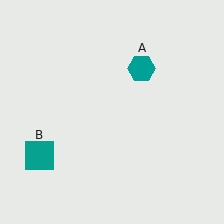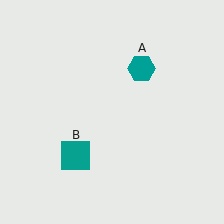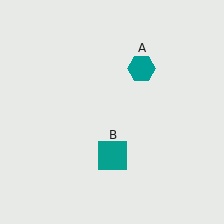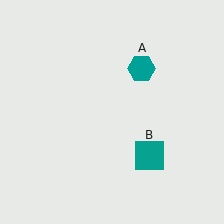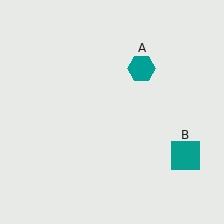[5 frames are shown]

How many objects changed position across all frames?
1 object changed position: teal square (object B).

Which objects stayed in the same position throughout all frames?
Teal hexagon (object A) remained stationary.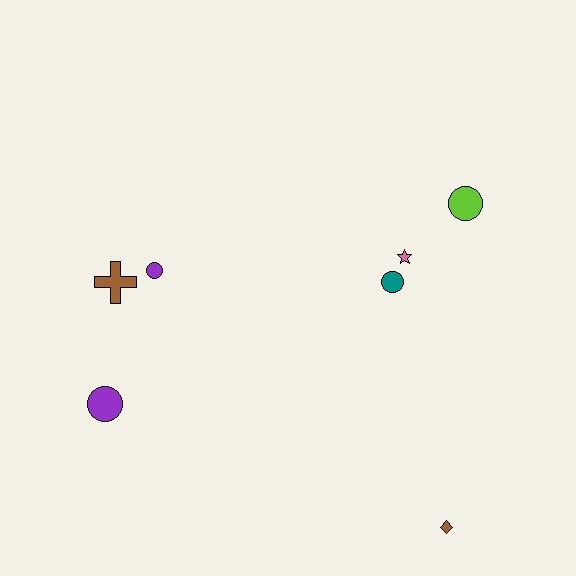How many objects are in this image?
There are 7 objects.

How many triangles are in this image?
There are no triangles.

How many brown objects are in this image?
There are 2 brown objects.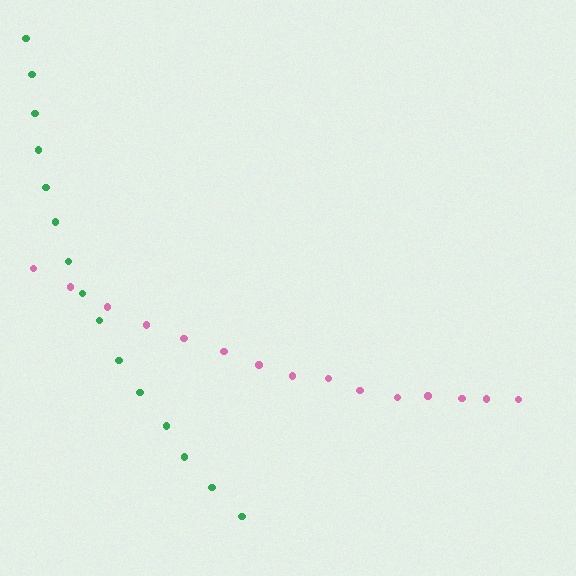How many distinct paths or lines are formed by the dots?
There are 2 distinct paths.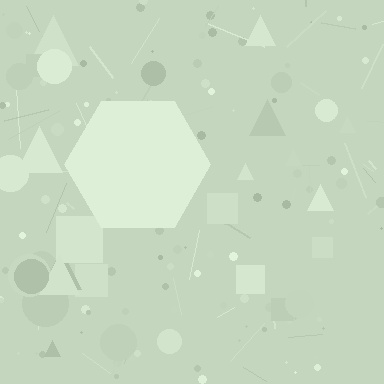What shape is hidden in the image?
A hexagon is hidden in the image.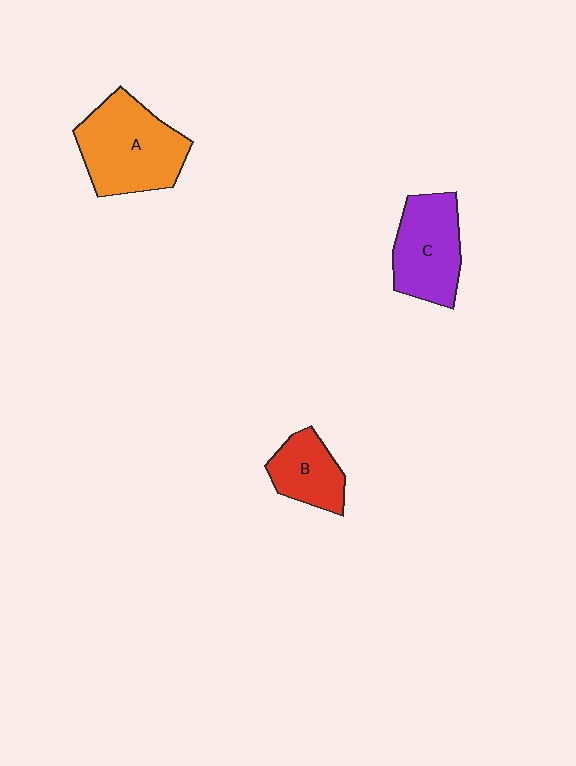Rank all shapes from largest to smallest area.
From largest to smallest: A (orange), C (purple), B (red).